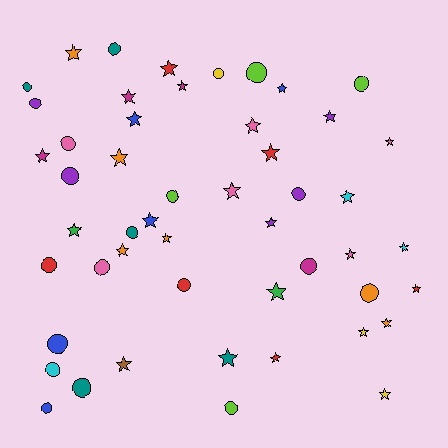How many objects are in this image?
There are 50 objects.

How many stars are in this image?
There are 29 stars.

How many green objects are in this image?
There are 2 green objects.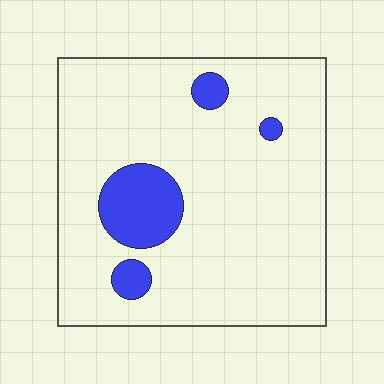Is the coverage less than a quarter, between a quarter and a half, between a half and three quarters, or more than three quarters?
Less than a quarter.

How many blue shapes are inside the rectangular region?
4.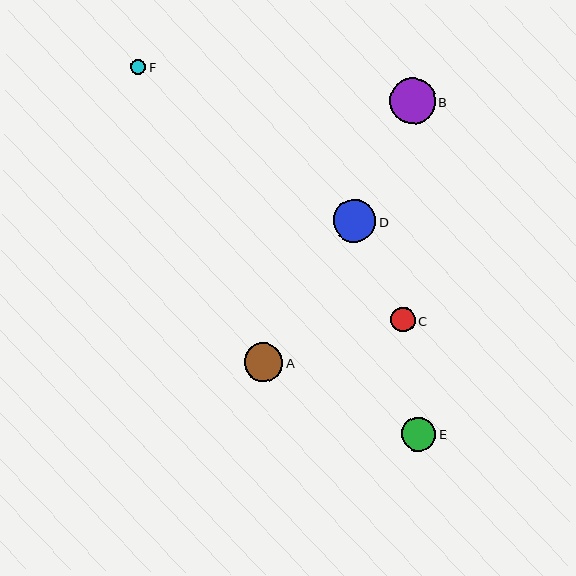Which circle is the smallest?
Circle F is the smallest with a size of approximately 16 pixels.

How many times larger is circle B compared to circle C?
Circle B is approximately 1.8 times the size of circle C.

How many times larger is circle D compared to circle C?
Circle D is approximately 1.7 times the size of circle C.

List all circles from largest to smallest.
From largest to smallest: B, D, A, E, C, F.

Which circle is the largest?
Circle B is the largest with a size of approximately 46 pixels.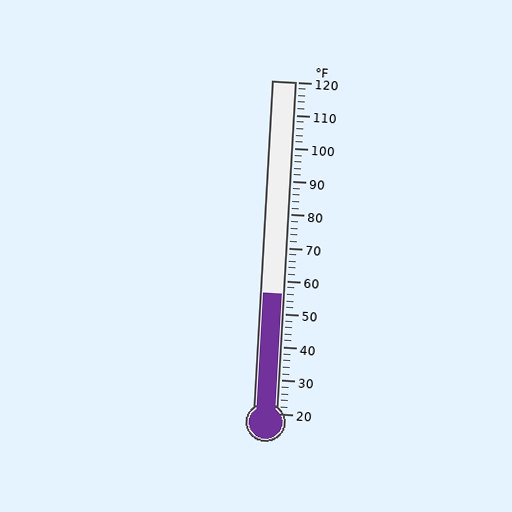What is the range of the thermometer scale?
The thermometer scale ranges from 20°F to 120°F.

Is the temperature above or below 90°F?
The temperature is below 90°F.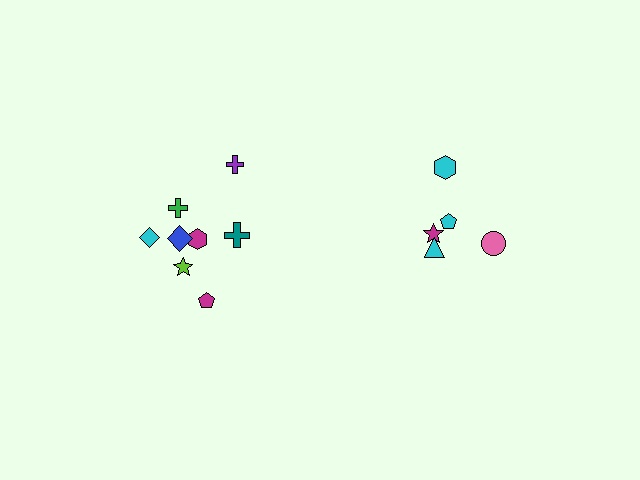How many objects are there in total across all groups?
There are 13 objects.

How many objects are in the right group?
There are 5 objects.